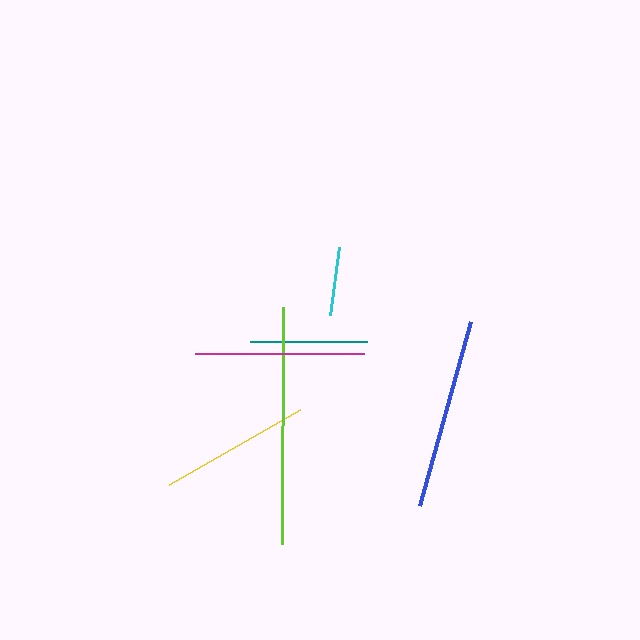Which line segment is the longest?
The lime line is the longest at approximately 237 pixels.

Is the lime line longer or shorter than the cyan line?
The lime line is longer than the cyan line.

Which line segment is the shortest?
The cyan line is the shortest at approximately 69 pixels.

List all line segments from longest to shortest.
From longest to shortest: lime, blue, magenta, yellow, teal, cyan.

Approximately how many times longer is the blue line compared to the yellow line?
The blue line is approximately 1.3 times the length of the yellow line.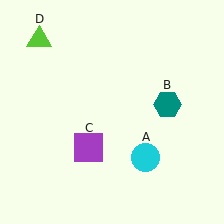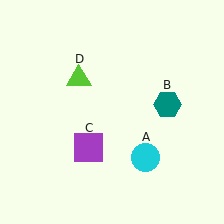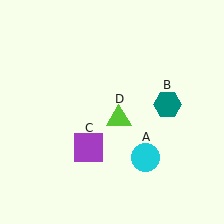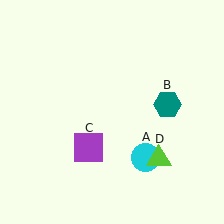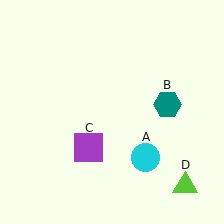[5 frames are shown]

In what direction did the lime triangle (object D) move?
The lime triangle (object D) moved down and to the right.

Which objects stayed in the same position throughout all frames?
Cyan circle (object A) and teal hexagon (object B) and purple square (object C) remained stationary.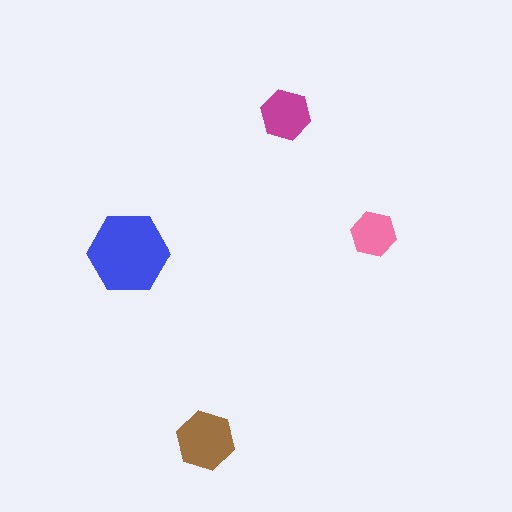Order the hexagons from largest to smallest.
the blue one, the brown one, the magenta one, the pink one.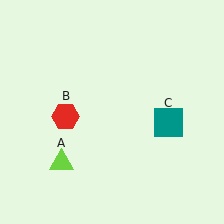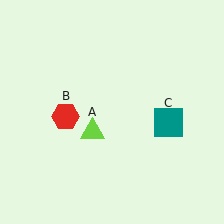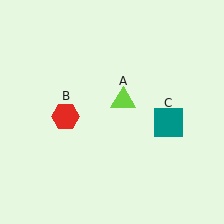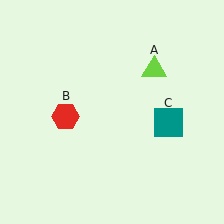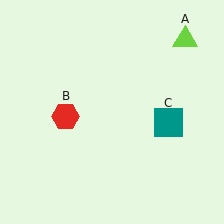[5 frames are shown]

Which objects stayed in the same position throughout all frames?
Red hexagon (object B) and teal square (object C) remained stationary.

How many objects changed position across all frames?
1 object changed position: lime triangle (object A).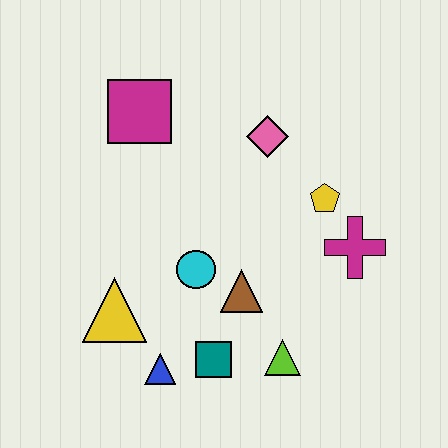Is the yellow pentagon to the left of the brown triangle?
No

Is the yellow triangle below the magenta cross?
Yes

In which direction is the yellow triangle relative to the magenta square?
The yellow triangle is below the magenta square.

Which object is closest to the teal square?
The blue triangle is closest to the teal square.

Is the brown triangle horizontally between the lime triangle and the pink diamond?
No